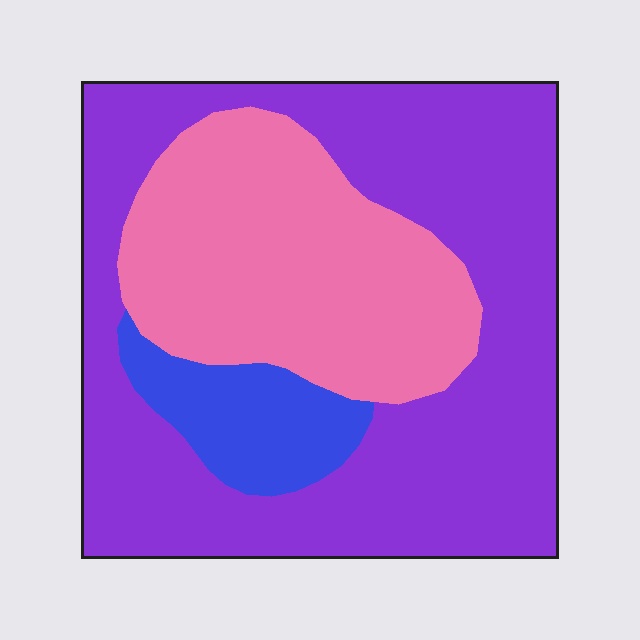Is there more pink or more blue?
Pink.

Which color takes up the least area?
Blue, at roughly 10%.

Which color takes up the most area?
Purple, at roughly 60%.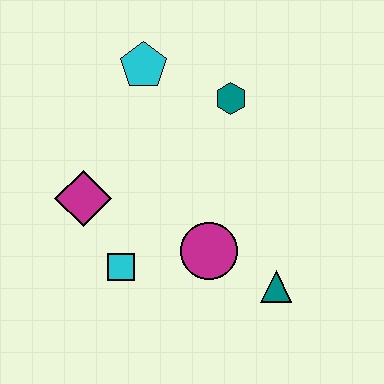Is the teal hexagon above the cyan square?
Yes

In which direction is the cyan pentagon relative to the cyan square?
The cyan pentagon is above the cyan square.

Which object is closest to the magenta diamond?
The cyan square is closest to the magenta diamond.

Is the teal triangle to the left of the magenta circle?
No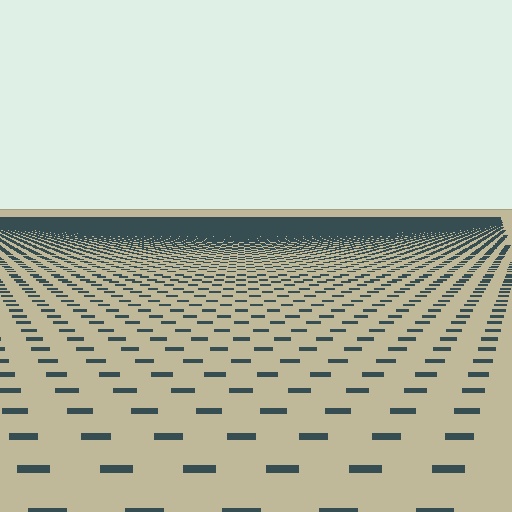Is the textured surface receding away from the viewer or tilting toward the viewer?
The surface is receding away from the viewer. Texture elements get smaller and denser toward the top.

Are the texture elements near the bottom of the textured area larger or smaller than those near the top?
Larger. Near the bottom, elements are closer to the viewer and appear at a bigger on-screen size.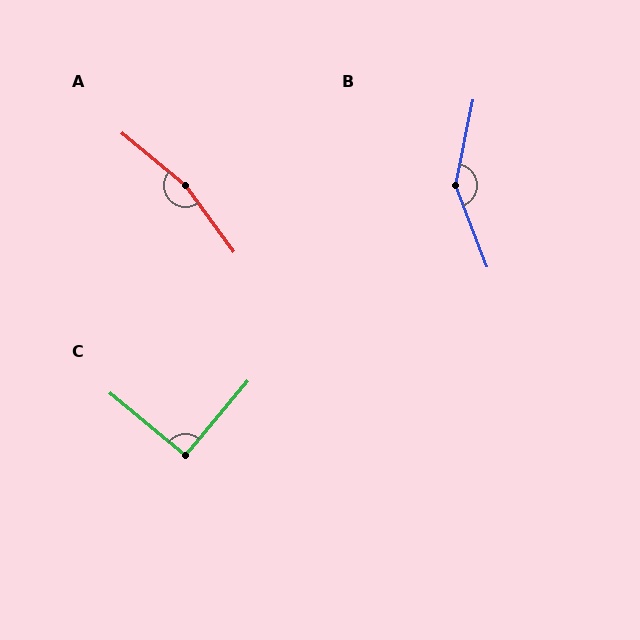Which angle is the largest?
A, at approximately 166 degrees.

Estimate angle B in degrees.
Approximately 147 degrees.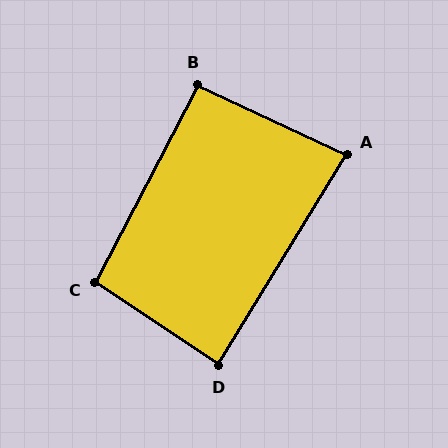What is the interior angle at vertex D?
Approximately 87 degrees (approximately right).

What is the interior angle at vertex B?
Approximately 93 degrees (approximately right).